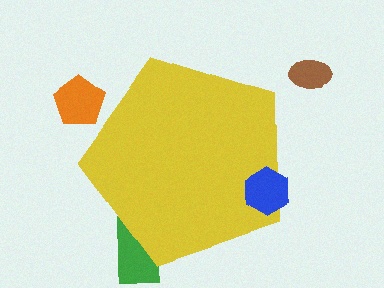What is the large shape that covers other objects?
A yellow pentagon.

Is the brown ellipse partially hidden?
No, the brown ellipse is fully visible.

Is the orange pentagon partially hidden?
No, the orange pentagon is fully visible.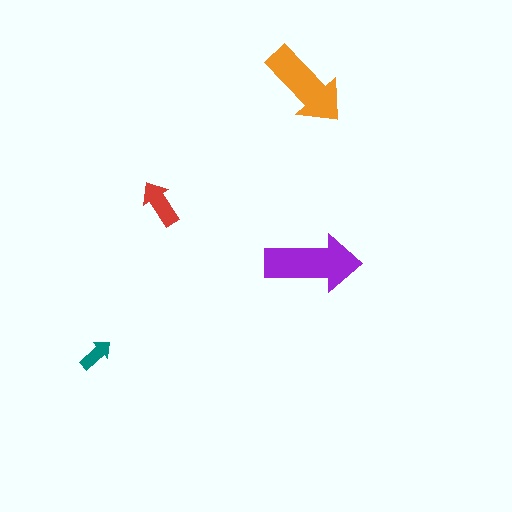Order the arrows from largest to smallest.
the purple one, the orange one, the red one, the teal one.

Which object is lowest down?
The teal arrow is bottommost.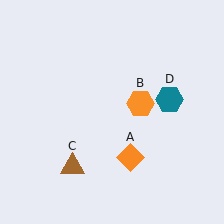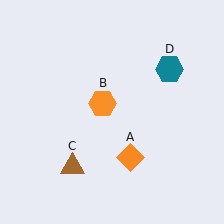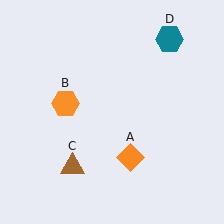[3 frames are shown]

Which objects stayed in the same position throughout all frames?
Orange diamond (object A) and brown triangle (object C) remained stationary.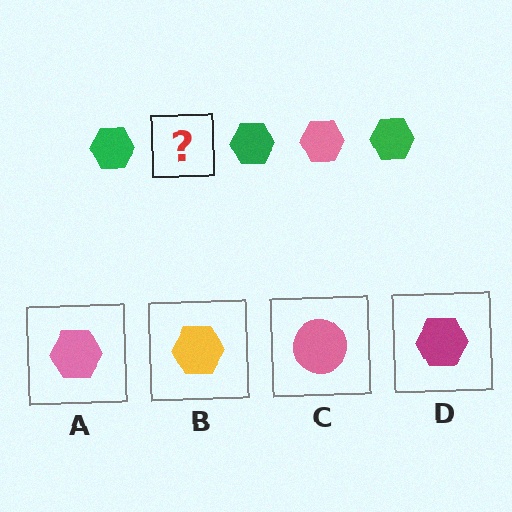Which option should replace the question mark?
Option A.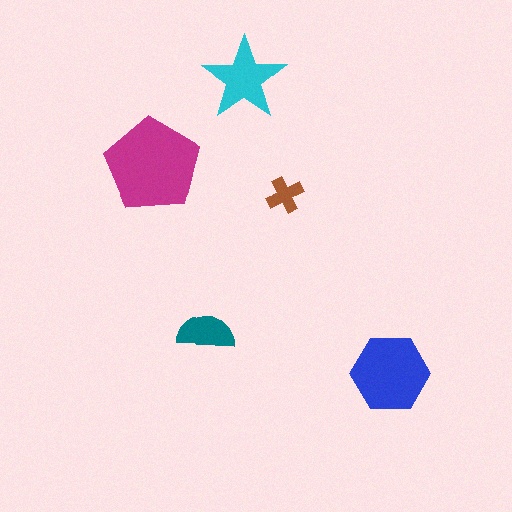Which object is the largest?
The magenta pentagon.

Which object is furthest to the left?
The magenta pentagon is leftmost.